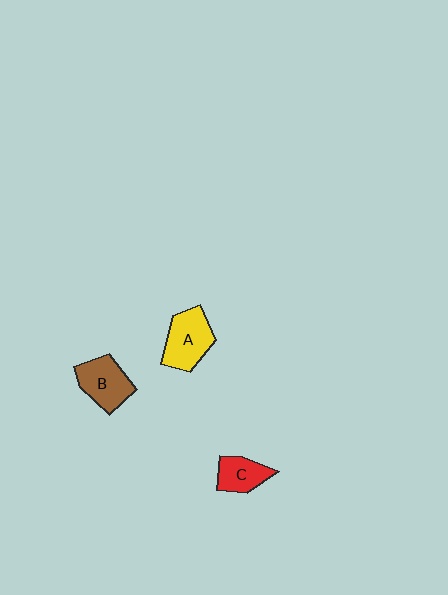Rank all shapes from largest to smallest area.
From largest to smallest: A (yellow), B (brown), C (red).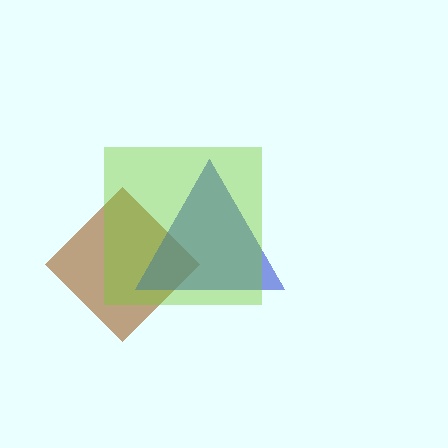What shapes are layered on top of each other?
The layered shapes are: a brown diamond, a blue triangle, a lime square.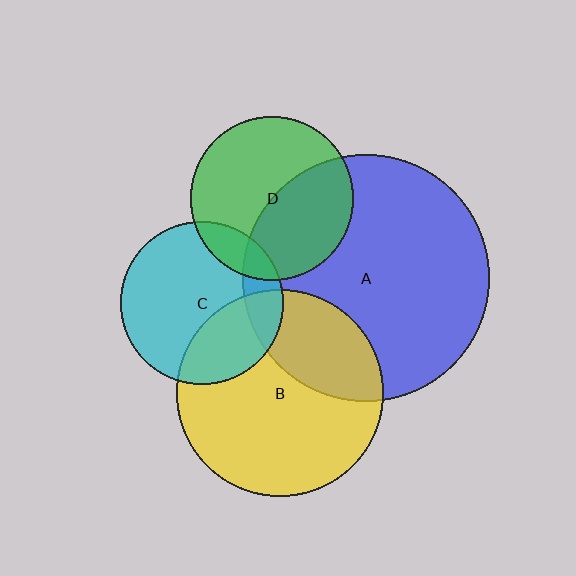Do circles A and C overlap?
Yes.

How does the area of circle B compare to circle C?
Approximately 1.6 times.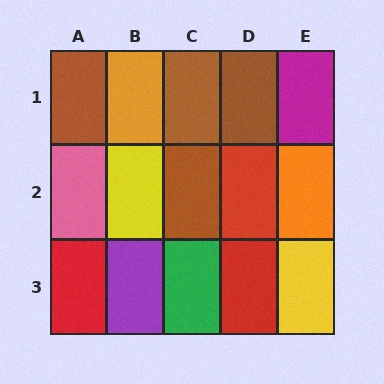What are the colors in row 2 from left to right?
Pink, yellow, brown, red, orange.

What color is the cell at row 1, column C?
Brown.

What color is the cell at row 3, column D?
Red.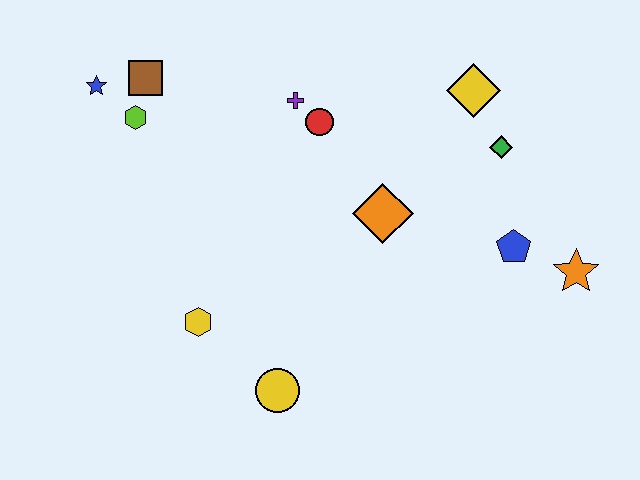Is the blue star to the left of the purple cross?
Yes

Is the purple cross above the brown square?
No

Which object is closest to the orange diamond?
The red circle is closest to the orange diamond.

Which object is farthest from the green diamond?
The blue star is farthest from the green diamond.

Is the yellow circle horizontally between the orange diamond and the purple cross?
No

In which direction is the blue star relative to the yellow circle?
The blue star is above the yellow circle.